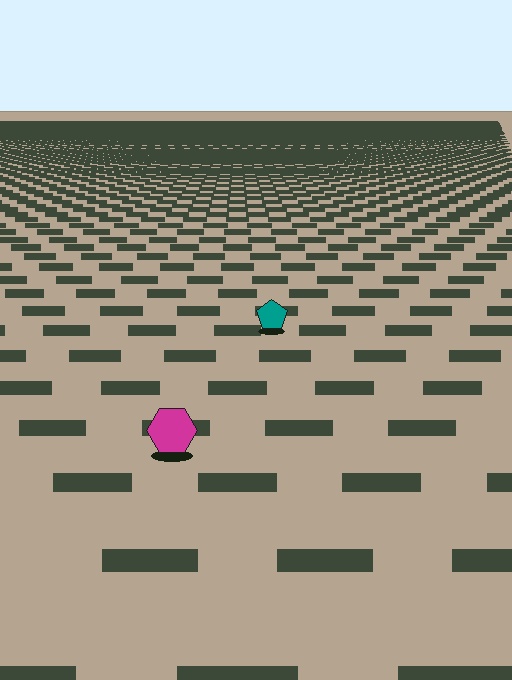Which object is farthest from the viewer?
The teal pentagon is farthest from the viewer. It appears smaller and the ground texture around it is denser.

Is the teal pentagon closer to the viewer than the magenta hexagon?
No. The magenta hexagon is closer — you can tell from the texture gradient: the ground texture is coarser near it.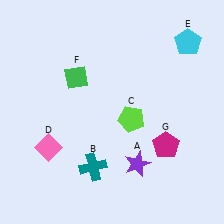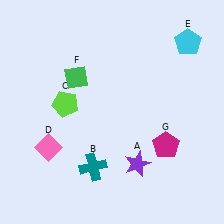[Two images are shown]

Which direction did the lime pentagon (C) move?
The lime pentagon (C) moved left.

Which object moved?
The lime pentagon (C) moved left.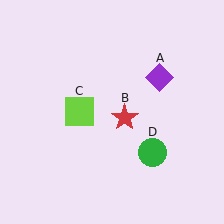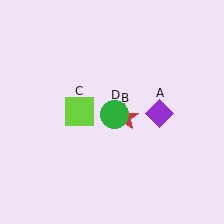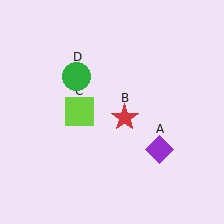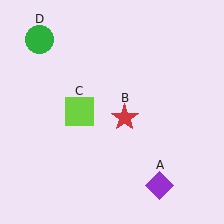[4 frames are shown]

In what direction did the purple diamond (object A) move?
The purple diamond (object A) moved down.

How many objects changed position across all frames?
2 objects changed position: purple diamond (object A), green circle (object D).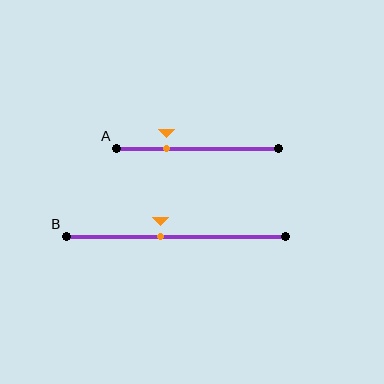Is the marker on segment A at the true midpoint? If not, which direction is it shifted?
No, the marker on segment A is shifted to the left by about 19% of the segment length.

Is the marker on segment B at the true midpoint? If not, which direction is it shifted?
No, the marker on segment B is shifted to the left by about 7% of the segment length.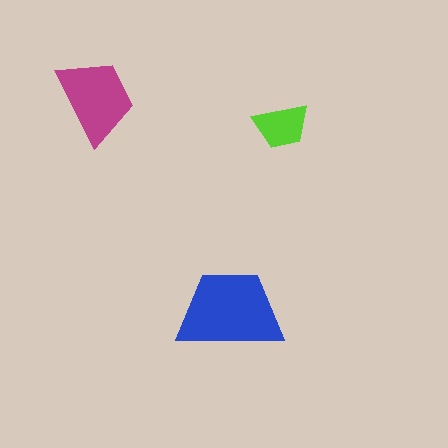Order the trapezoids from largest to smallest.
the blue one, the magenta one, the lime one.